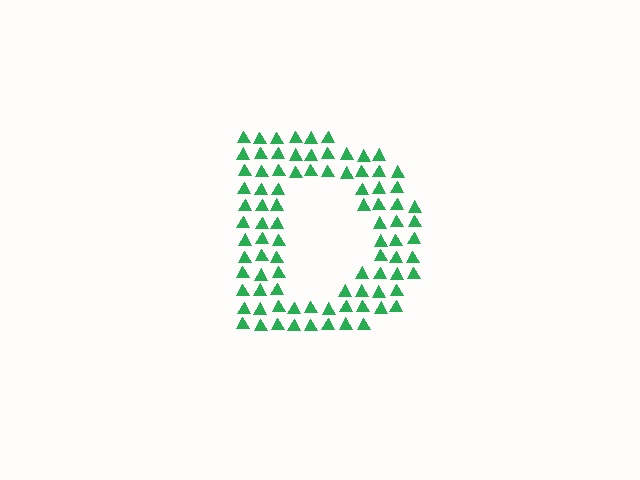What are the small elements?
The small elements are triangles.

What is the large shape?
The large shape is the letter D.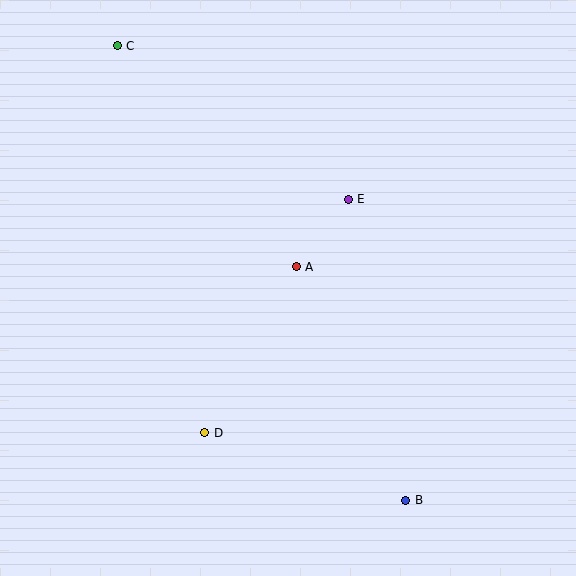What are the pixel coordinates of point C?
Point C is at (117, 46).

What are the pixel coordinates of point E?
Point E is at (348, 199).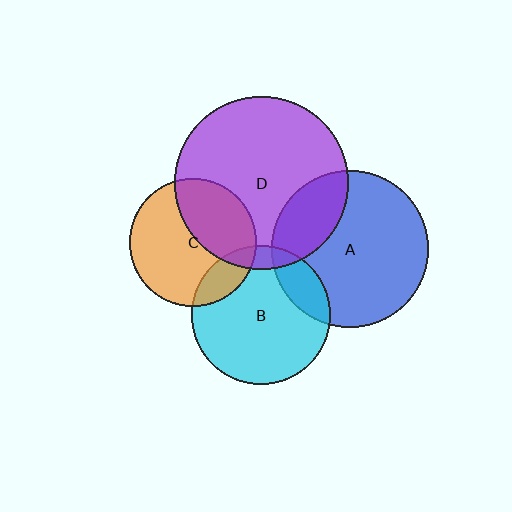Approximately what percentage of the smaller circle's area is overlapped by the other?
Approximately 15%.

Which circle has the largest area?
Circle D (purple).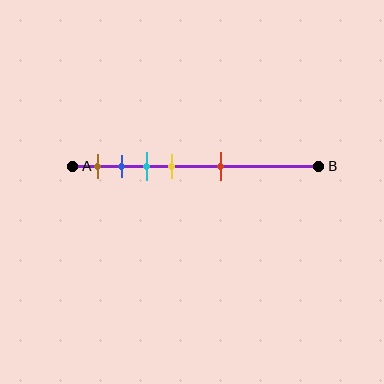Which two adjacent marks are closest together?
The blue and cyan marks are the closest adjacent pair.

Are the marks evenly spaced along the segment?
No, the marks are not evenly spaced.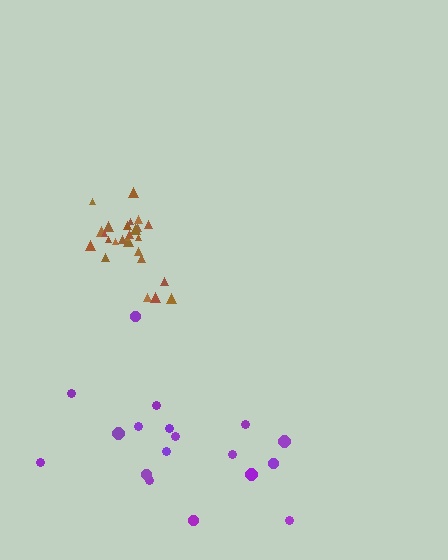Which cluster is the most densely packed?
Brown.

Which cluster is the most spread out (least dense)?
Purple.